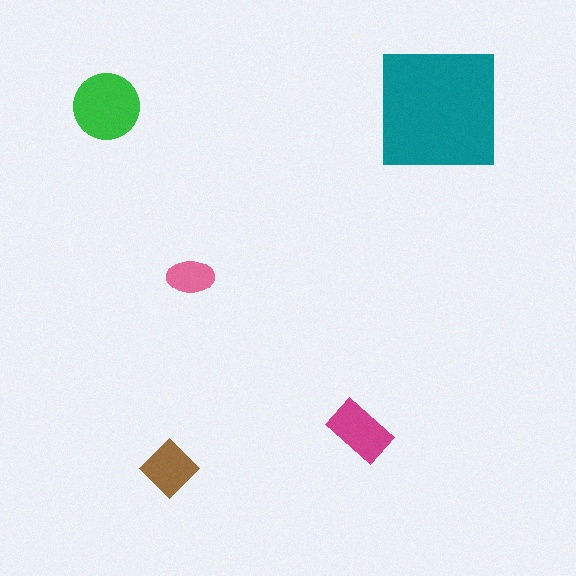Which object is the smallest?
The pink ellipse.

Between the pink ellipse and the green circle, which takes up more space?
The green circle.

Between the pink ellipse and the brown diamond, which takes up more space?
The brown diamond.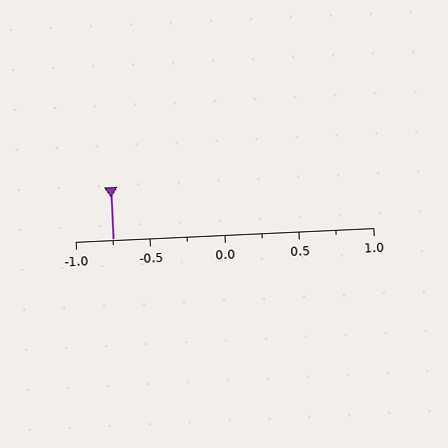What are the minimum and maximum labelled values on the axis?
The axis runs from -1.0 to 1.0.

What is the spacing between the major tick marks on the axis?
The major ticks are spaced 0.5 apart.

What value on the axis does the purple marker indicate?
The marker indicates approximately -0.75.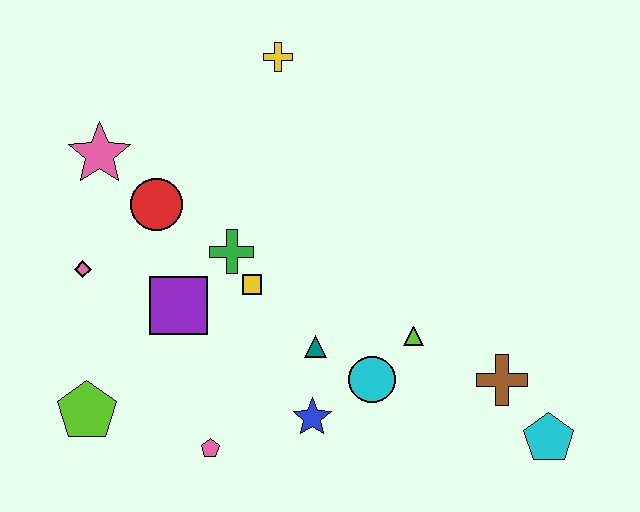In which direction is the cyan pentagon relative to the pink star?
The cyan pentagon is to the right of the pink star.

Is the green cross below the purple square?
No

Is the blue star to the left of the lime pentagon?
No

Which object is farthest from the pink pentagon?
The yellow cross is farthest from the pink pentagon.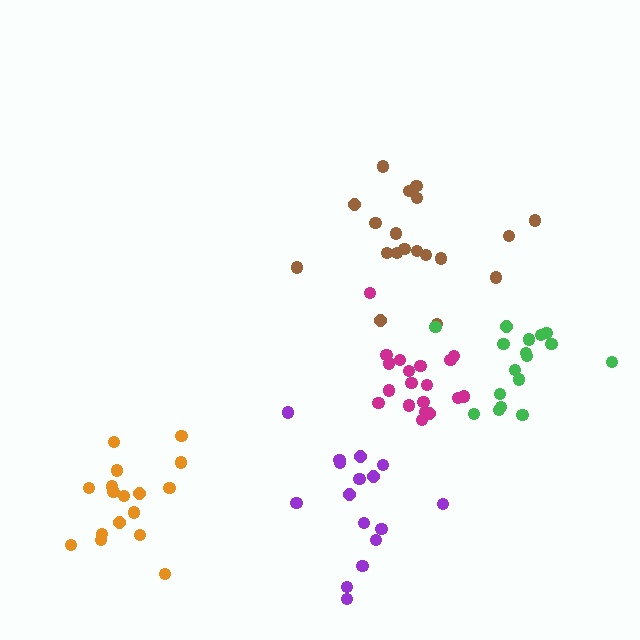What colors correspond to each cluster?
The clusters are colored: magenta, brown, green, orange, purple.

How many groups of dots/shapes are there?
There are 5 groups.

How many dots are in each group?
Group 1: 19 dots, Group 2: 19 dots, Group 3: 17 dots, Group 4: 17 dots, Group 5: 16 dots (88 total).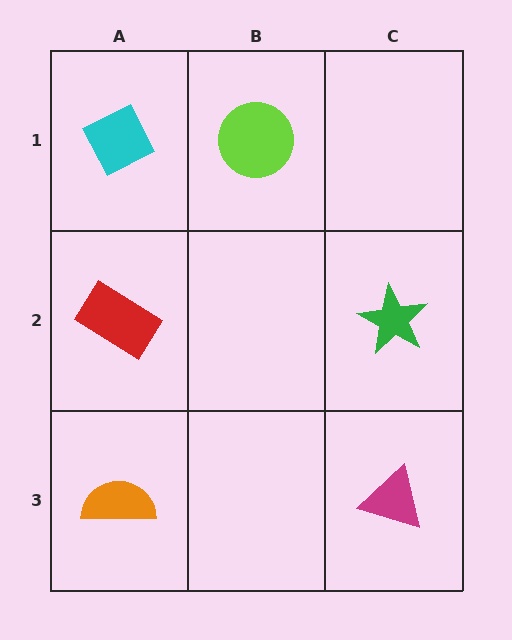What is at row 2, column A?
A red rectangle.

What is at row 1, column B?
A lime circle.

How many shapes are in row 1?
2 shapes.